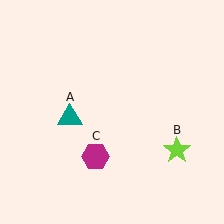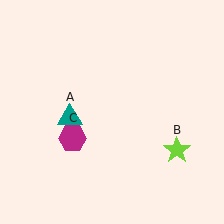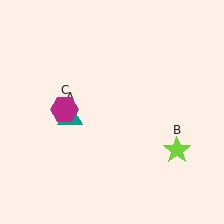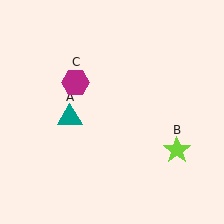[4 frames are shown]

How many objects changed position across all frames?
1 object changed position: magenta hexagon (object C).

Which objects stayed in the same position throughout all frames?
Teal triangle (object A) and lime star (object B) remained stationary.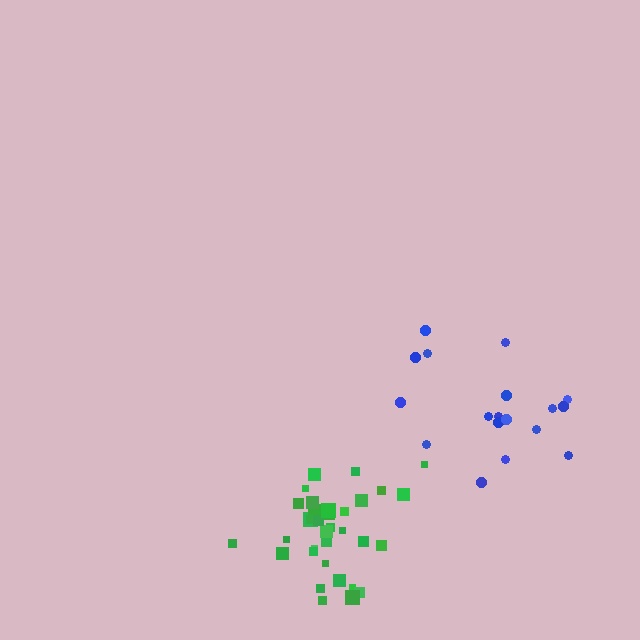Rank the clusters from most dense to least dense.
green, blue.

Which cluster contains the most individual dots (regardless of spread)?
Green (34).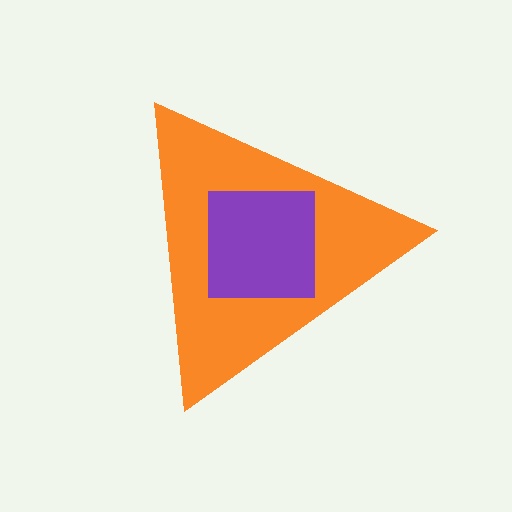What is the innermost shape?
The purple square.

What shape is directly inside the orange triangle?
The purple square.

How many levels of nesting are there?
2.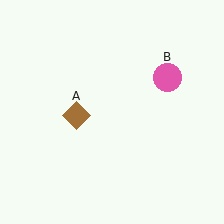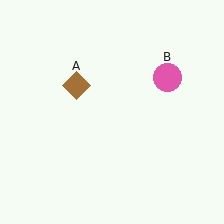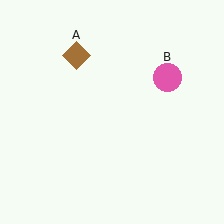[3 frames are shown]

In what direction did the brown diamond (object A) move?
The brown diamond (object A) moved up.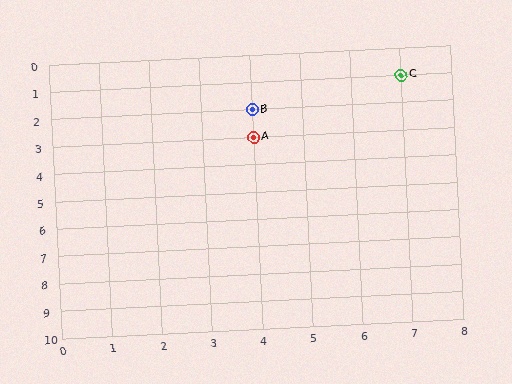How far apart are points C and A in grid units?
Points C and A are 3 columns and 2 rows apart (about 3.6 grid units diagonally).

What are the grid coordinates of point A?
Point A is at grid coordinates (4, 3).